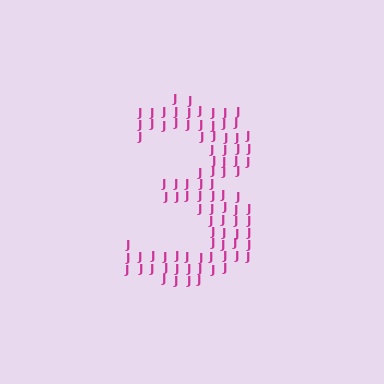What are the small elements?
The small elements are letter J's.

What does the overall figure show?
The overall figure shows the digit 3.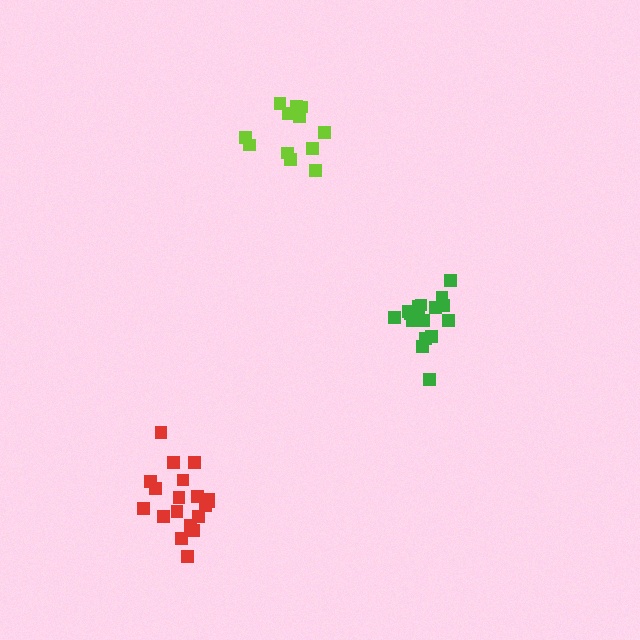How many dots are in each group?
Group 1: 17 dots, Group 2: 13 dots, Group 3: 19 dots (49 total).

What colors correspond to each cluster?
The clusters are colored: green, lime, red.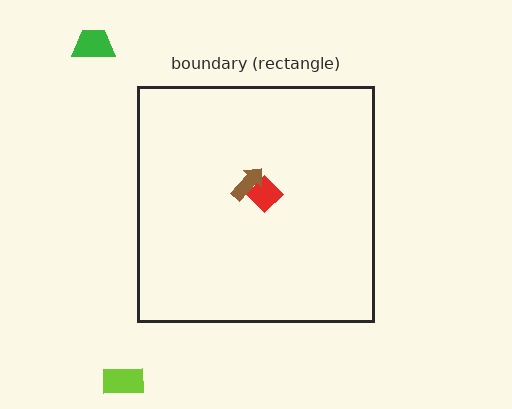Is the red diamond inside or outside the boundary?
Inside.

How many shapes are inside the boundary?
2 inside, 2 outside.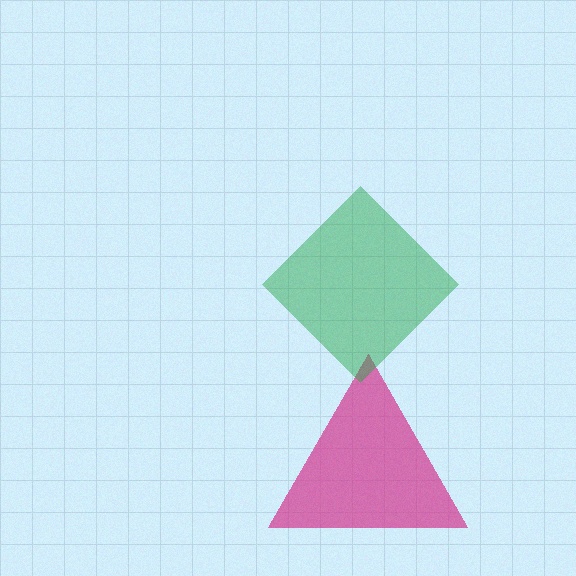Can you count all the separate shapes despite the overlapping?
Yes, there are 2 separate shapes.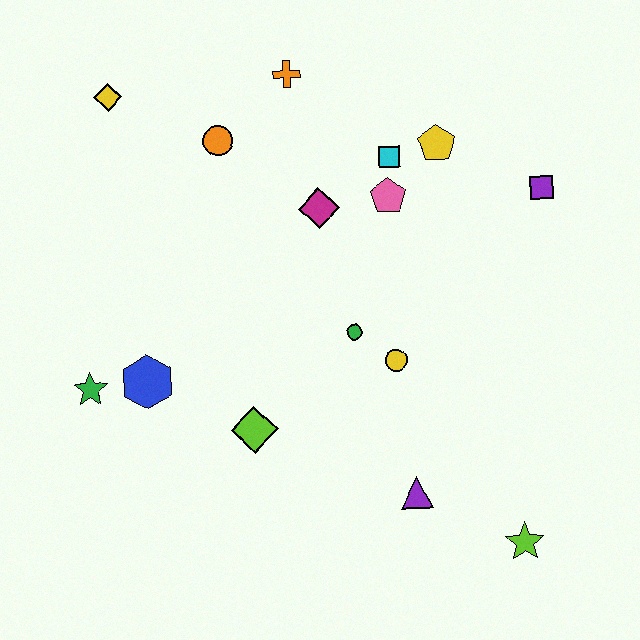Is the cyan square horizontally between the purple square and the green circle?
Yes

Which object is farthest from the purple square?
The green star is farthest from the purple square.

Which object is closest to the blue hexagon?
The green star is closest to the blue hexagon.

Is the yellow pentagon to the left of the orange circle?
No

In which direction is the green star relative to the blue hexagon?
The green star is to the left of the blue hexagon.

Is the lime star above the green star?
No